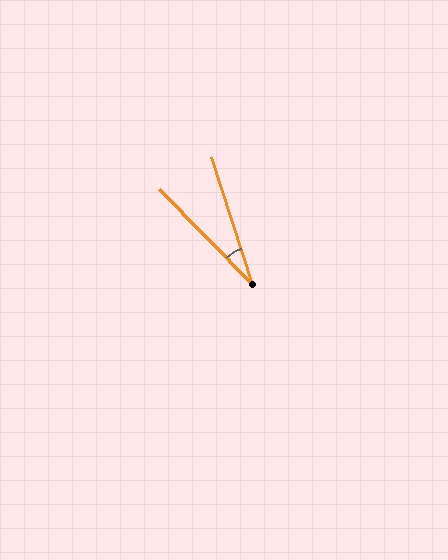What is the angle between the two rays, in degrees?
Approximately 27 degrees.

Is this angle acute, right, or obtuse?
It is acute.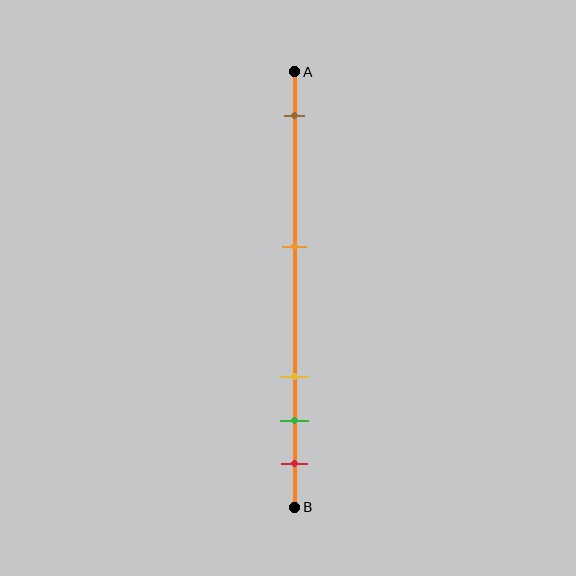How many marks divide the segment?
There are 5 marks dividing the segment.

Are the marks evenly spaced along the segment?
No, the marks are not evenly spaced.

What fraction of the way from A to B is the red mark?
The red mark is approximately 90% (0.9) of the way from A to B.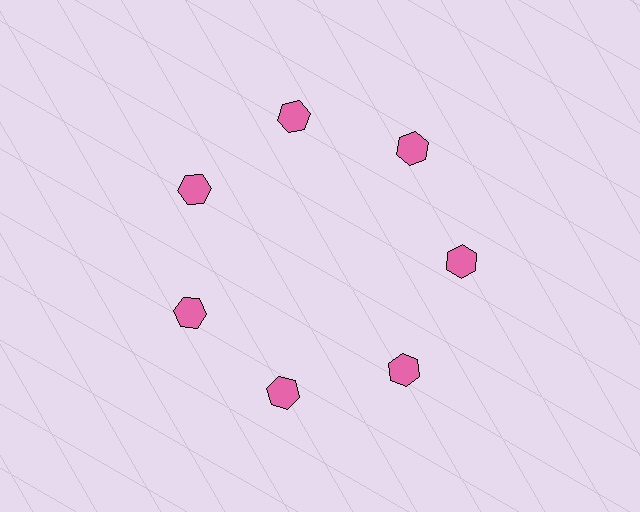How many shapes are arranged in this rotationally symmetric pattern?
There are 7 shapes, arranged in 7 groups of 1.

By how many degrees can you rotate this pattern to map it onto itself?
The pattern maps onto itself every 51 degrees of rotation.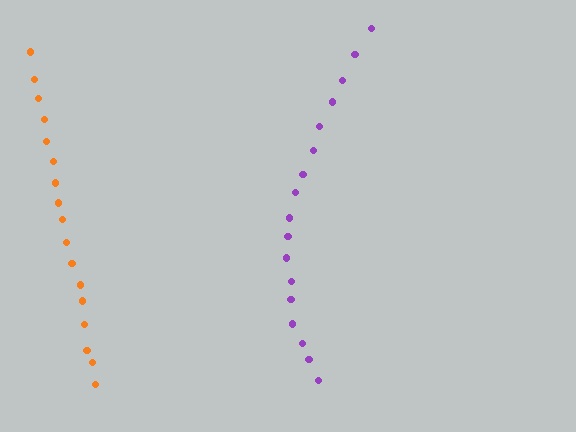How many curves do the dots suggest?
There are 2 distinct paths.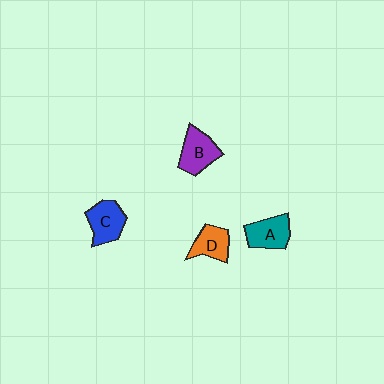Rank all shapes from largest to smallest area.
From largest to smallest: B (purple), C (blue), A (teal), D (orange).